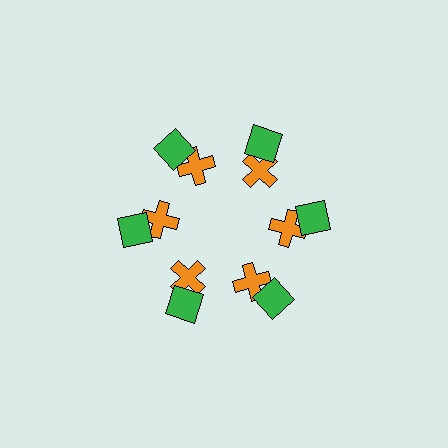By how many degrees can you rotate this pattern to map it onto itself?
The pattern maps onto itself every 60 degrees of rotation.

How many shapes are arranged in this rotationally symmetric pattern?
There are 12 shapes, arranged in 6 groups of 2.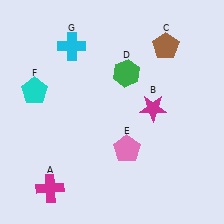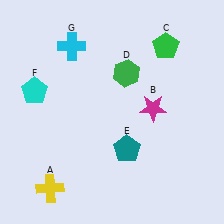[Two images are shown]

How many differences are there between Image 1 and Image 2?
There are 3 differences between the two images.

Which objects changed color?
A changed from magenta to yellow. C changed from brown to green. E changed from pink to teal.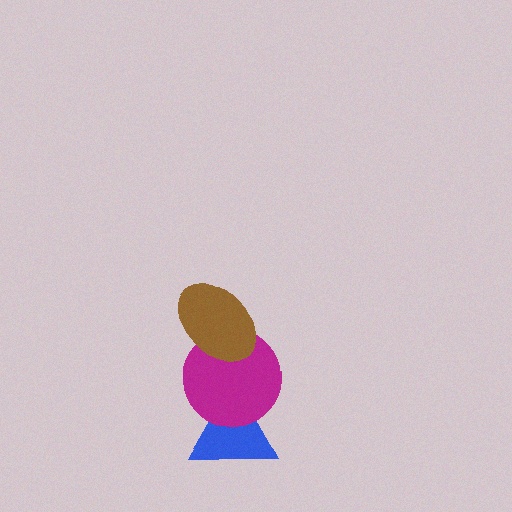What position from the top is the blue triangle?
The blue triangle is 3rd from the top.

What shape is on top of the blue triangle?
The magenta circle is on top of the blue triangle.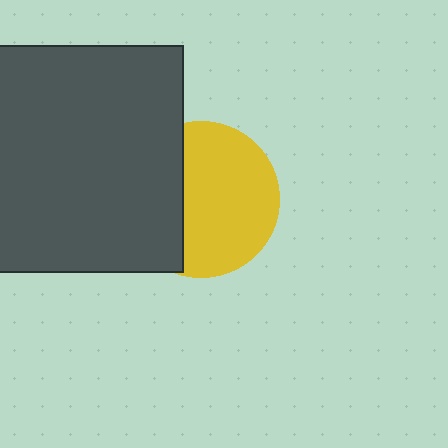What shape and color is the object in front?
The object in front is a dark gray square.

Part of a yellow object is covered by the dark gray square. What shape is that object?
It is a circle.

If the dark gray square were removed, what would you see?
You would see the complete yellow circle.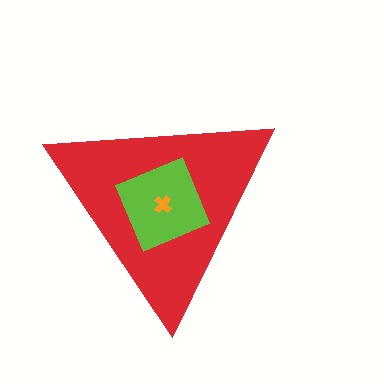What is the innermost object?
The orange cross.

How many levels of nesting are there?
3.